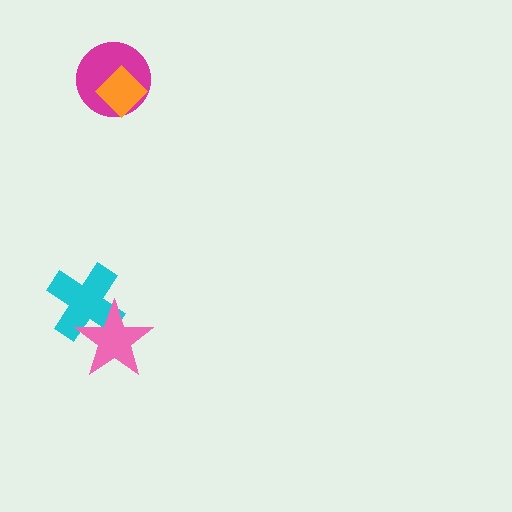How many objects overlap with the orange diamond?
1 object overlaps with the orange diamond.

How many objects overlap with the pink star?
1 object overlaps with the pink star.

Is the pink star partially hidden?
No, no other shape covers it.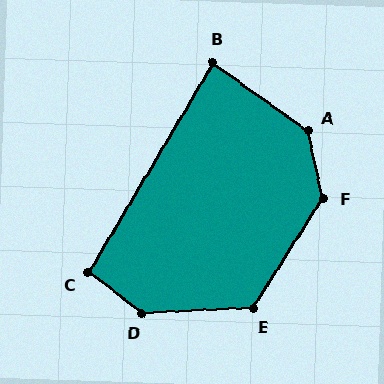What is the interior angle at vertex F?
Approximately 135 degrees (obtuse).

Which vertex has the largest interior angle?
D, at approximately 140 degrees.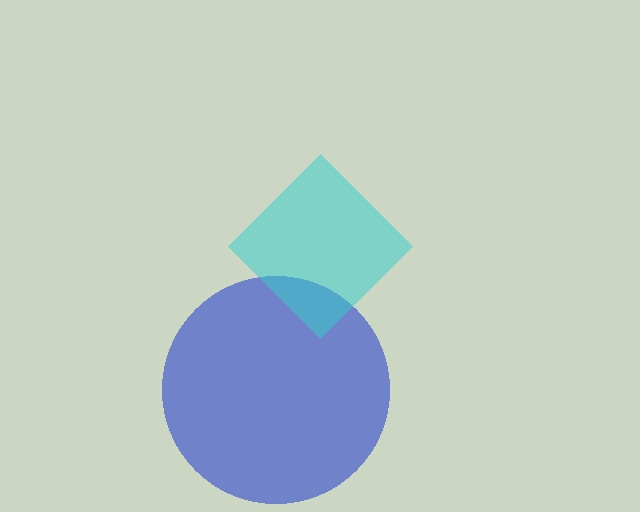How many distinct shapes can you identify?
There are 2 distinct shapes: a blue circle, a cyan diamond.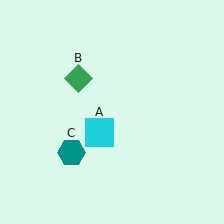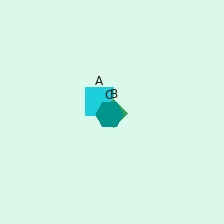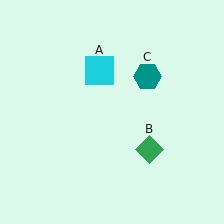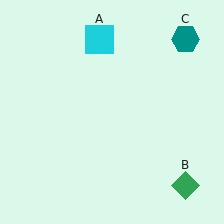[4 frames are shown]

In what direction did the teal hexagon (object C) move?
The teal hexagon (object C) moved up and to the right.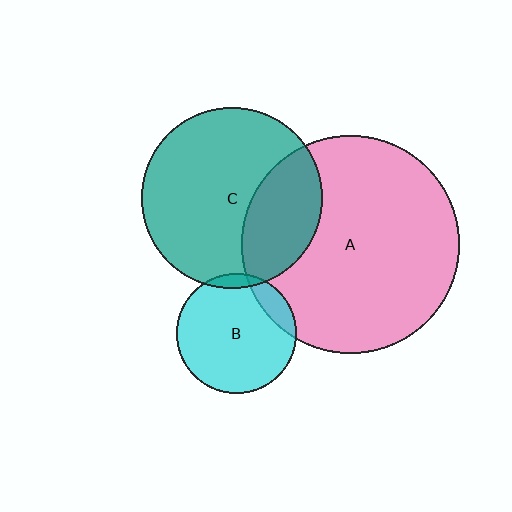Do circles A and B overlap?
Yes.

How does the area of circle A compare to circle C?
Approximately 1.5 times.